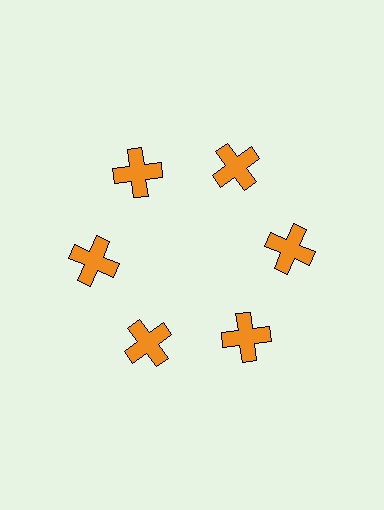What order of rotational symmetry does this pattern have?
This pattern has 6-fold rotational symmetry.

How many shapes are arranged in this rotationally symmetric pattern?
There are 6 shapes, arranged in 6 groups of 1.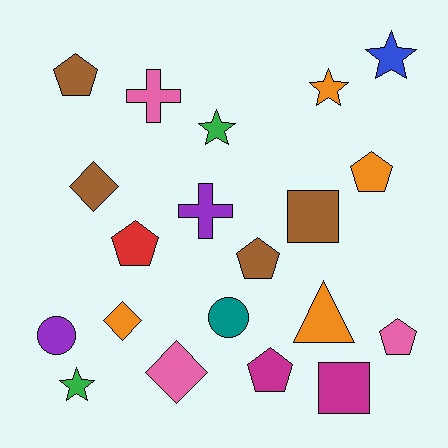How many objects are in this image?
There are 20 objects.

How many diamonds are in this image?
There are 3 diamonds.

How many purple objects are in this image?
There are 2 purple objects.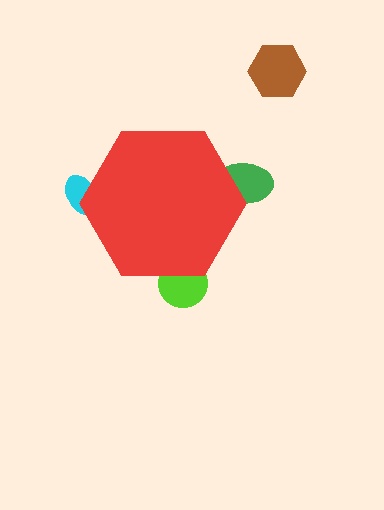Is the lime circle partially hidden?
Yes, the lime circle is partially hidden behind the red hexagon.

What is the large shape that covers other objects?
A red hexagon.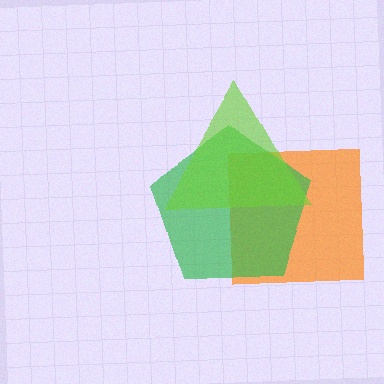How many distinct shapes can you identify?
There are 3 distinct shapes: an orange square, a green pentagon, a lime triangle.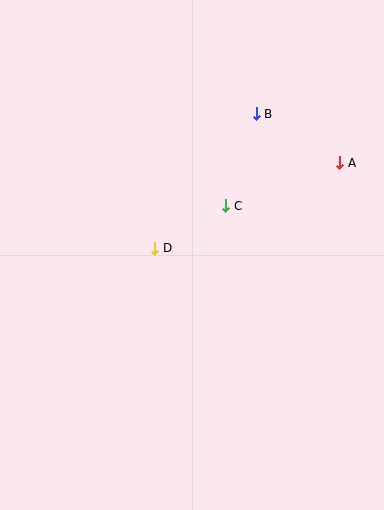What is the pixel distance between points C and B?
The distance between C and B is 97 pixels.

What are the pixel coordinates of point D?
Point D is at (155, 248).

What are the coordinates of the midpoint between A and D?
The midpoint between A and D is at (247, 206).